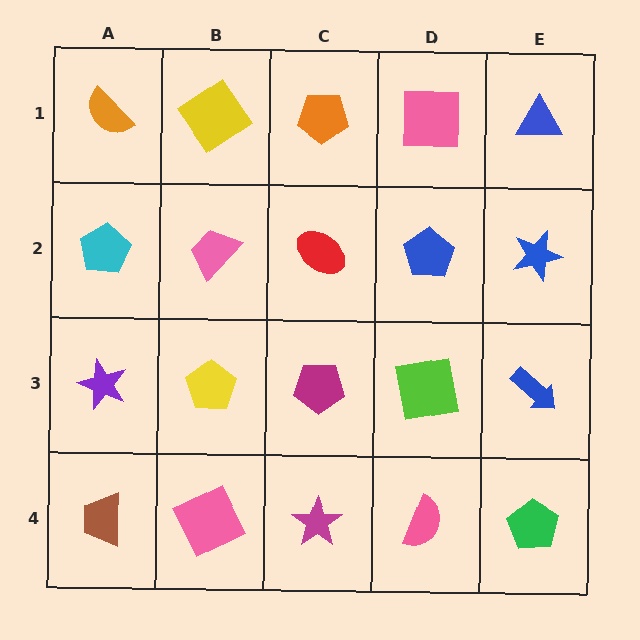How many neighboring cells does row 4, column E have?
2.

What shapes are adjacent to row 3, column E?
A blue star (row 2, column E), a green pentagon (row 4, column E), a lime square (row 3, column D).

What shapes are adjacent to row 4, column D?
A lime square (row 3, column D), a magenta star (row 4, column C), a green pentagon (row 4, column E).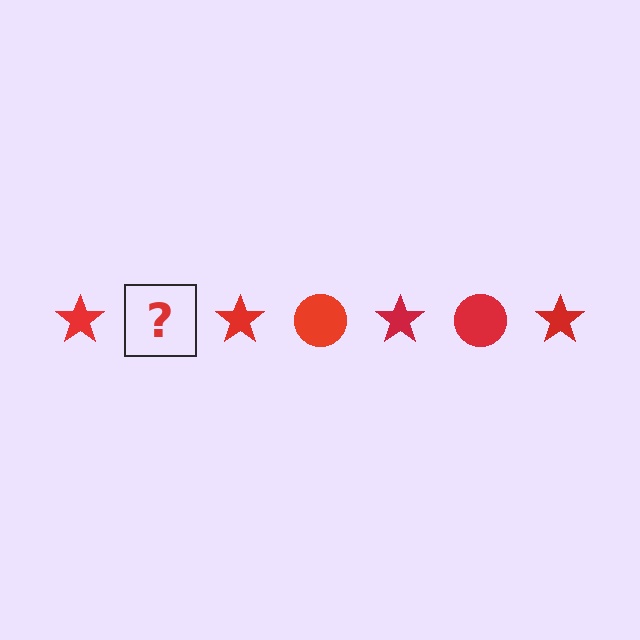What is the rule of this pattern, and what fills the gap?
The rule is that the pattern cycles through star, circle shapes in red. The gap should be filled with a red circle.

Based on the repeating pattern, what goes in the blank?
The blank should be a red circle.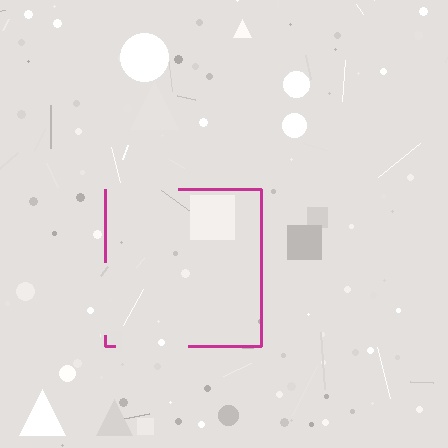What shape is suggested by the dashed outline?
The dashed outline suggests a square.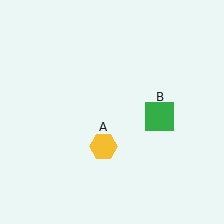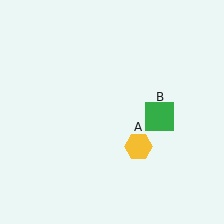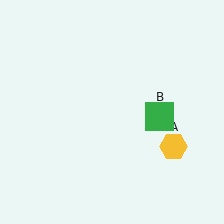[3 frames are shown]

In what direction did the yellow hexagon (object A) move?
The yellow hexagon (object A) moved right.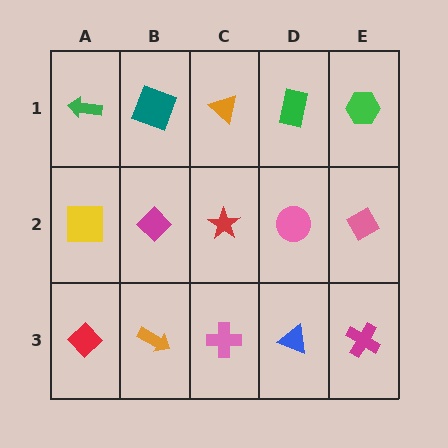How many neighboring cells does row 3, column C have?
3.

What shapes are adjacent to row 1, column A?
A yellow square (row 2, column A), a teal square (row 1, column B).